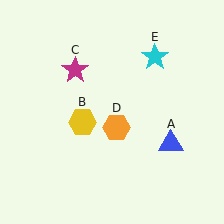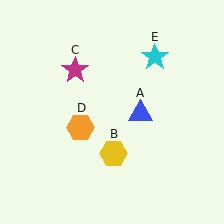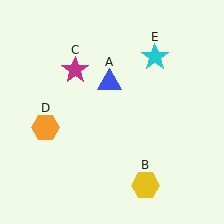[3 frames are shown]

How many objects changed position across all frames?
3 objects changed position: blue triangle (object A), yellow hexagon (object B), orange hexagon (object D).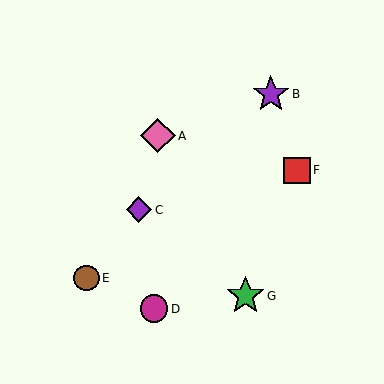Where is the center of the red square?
The center of the red square is at (297, 170).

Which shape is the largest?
The green star (labeled G) is the largest.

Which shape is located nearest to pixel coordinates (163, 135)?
The pink diamond (labeled A) at (158, 136) is nearest to that location.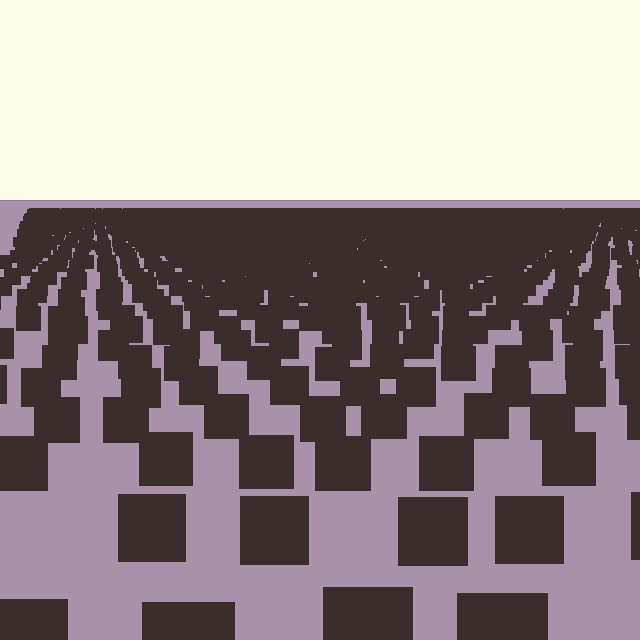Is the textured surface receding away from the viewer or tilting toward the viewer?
The surface is receding away from the viewer. Texture elements get smaller and denser toward the top.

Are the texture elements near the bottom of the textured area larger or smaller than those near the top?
Larger. Near the bottom, elements are closer to the viewer and appear at a bigger on-screen size.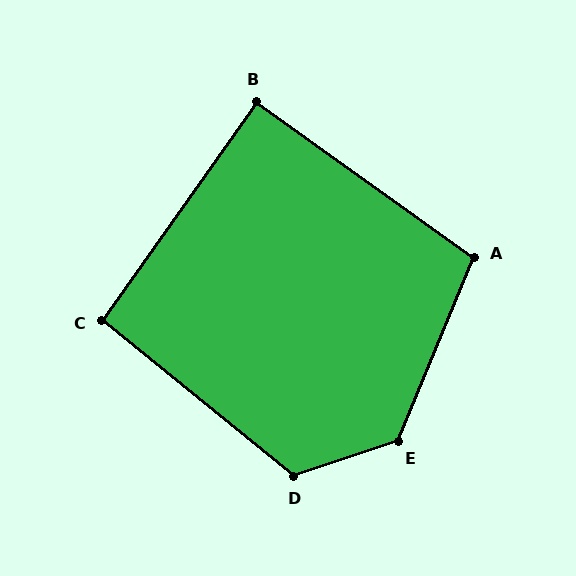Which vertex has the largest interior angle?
E, at approximately 131 degrees.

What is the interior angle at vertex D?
Approximately 122 degrees (obtuse).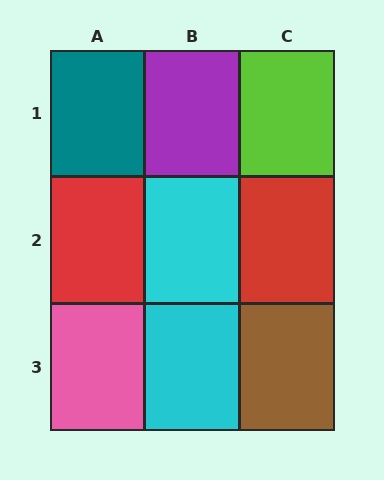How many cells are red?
2 cells are red.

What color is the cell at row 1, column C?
Lime.